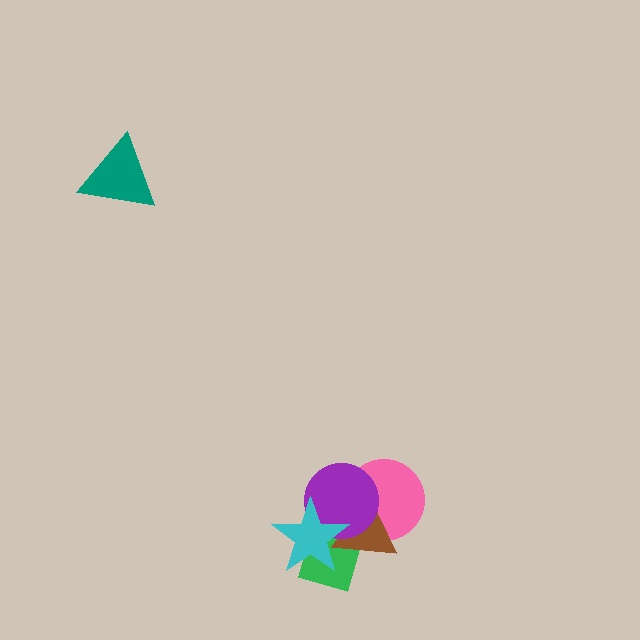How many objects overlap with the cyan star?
3 objects overlap with the cyan star.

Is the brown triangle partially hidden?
Yes, it is partially covered by another shape.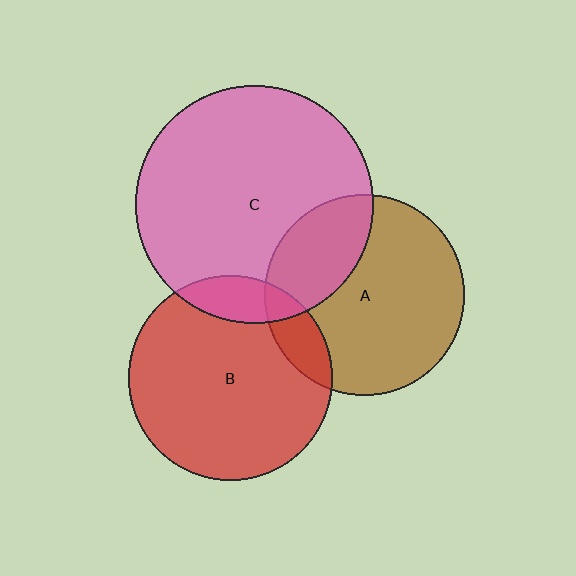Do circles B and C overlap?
Yes.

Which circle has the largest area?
Circle C (pink).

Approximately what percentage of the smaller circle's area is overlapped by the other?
Approximately 15%.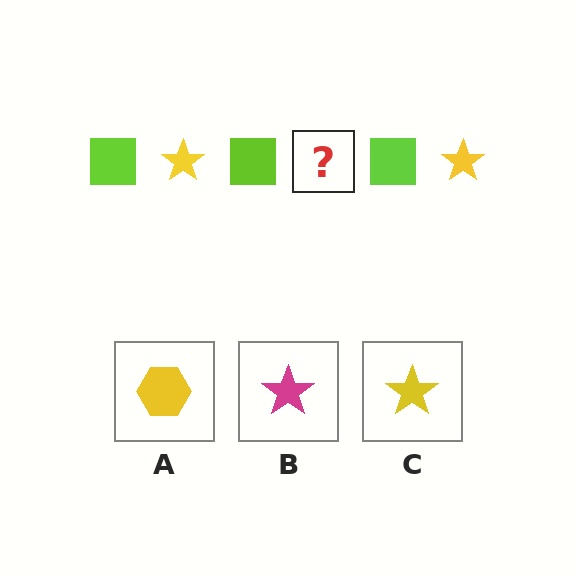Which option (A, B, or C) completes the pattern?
C.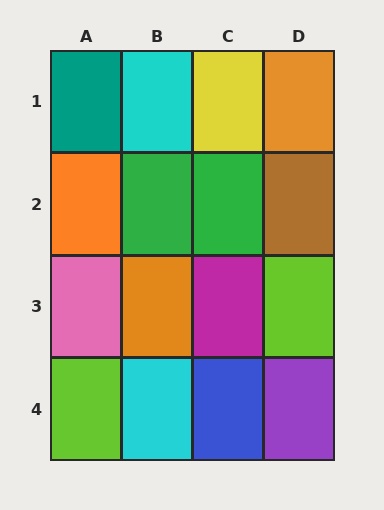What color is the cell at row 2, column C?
Green.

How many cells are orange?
3 cells are orange.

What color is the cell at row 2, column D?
Brown.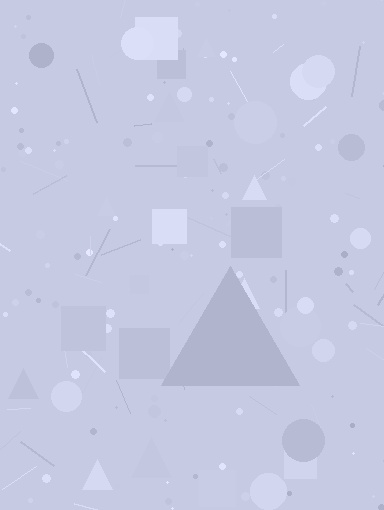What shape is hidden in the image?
A triangle is hidden in the image.